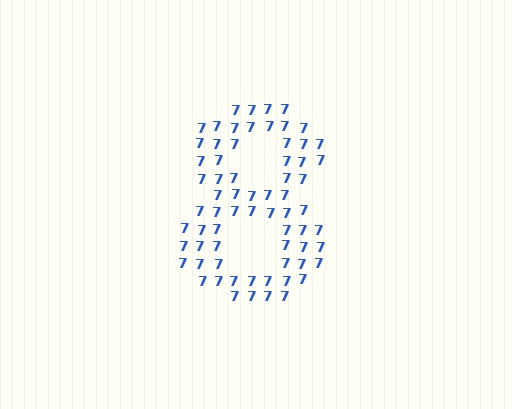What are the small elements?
The small elements are digit 7's.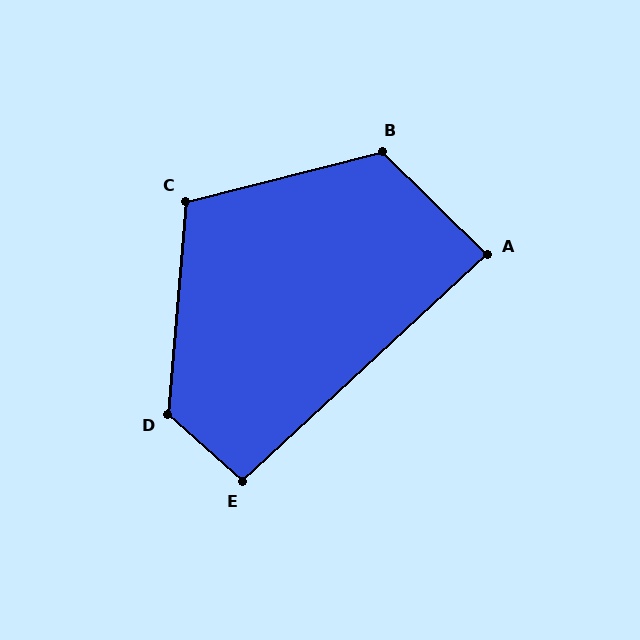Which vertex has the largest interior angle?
D, at approximately 127 degrees.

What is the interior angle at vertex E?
Approximately 95 degrees (obtuse).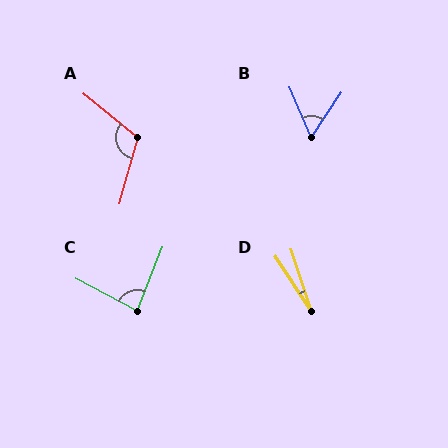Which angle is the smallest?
D, at approximately 15 degrees.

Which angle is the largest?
A, at approximately 114 degrees.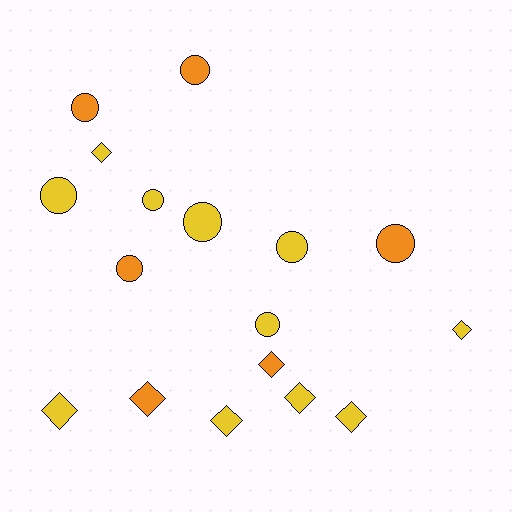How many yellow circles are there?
There are 5 yellow circles.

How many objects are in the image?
There are 17 objects.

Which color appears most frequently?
Yellow, with 11 objects.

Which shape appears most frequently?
Circle, with 9 objects.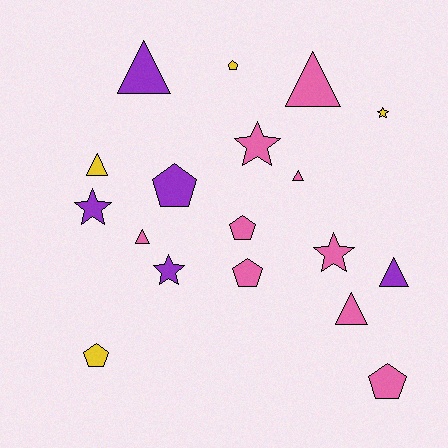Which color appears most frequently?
Pink, with 9 objects.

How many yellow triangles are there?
There is 1 yellow triangle.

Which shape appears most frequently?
Triangle, with 7 objects.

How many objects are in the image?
There are 18 objects.